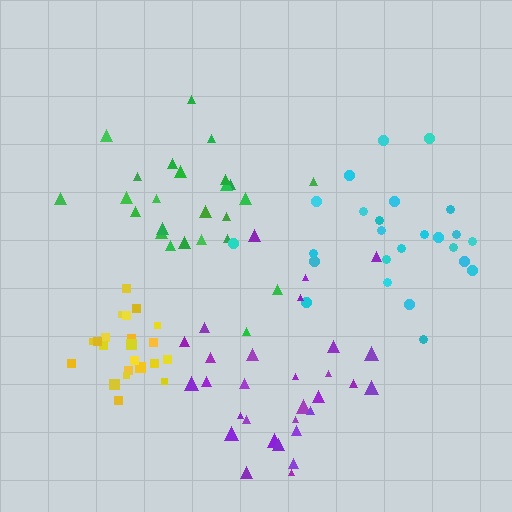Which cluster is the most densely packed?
Yellow.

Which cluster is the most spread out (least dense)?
Cyan.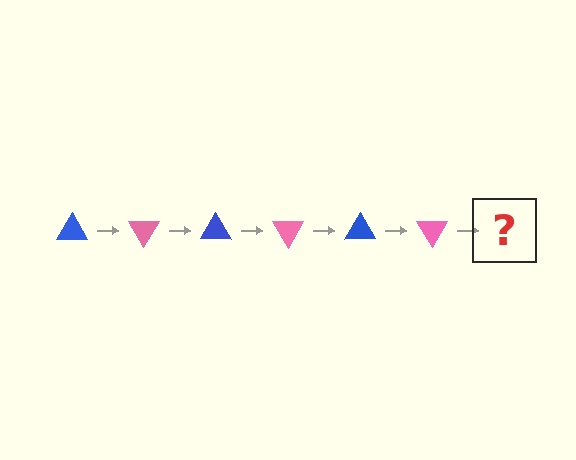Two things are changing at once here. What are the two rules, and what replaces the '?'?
The two rules are that it rotates 60 degrees each step and the color cycles through blue and pink. The '?' should be a blue triangle, rotated 360 degrees from the start.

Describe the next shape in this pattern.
It should be a blue triangle, rotated 360 degrees from the start.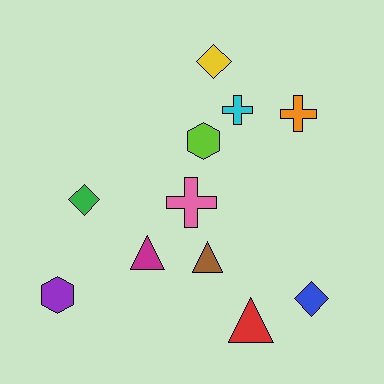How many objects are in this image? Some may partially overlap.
There are 11 objects.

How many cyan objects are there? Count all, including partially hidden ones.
There is 1 cyan object.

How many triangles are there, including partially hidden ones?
There are 3 triangles.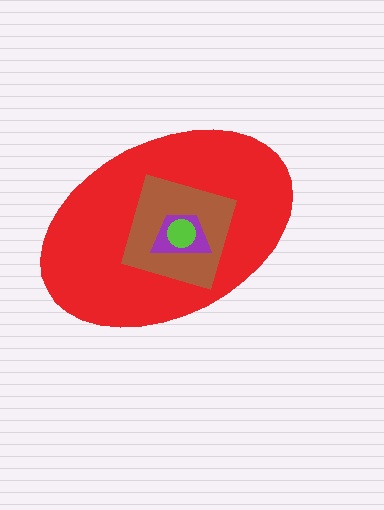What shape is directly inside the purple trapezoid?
The lime circle.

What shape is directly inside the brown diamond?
The purple trapezoid.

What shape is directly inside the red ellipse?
The brown diamond.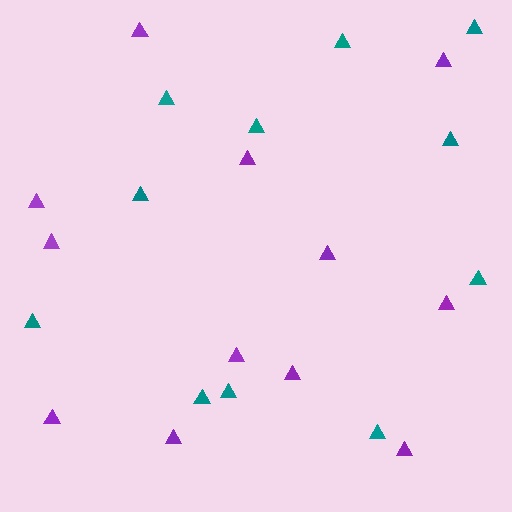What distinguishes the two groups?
There are 2 groups: one group of teal triangles (11) and one group of purple triangles (12).